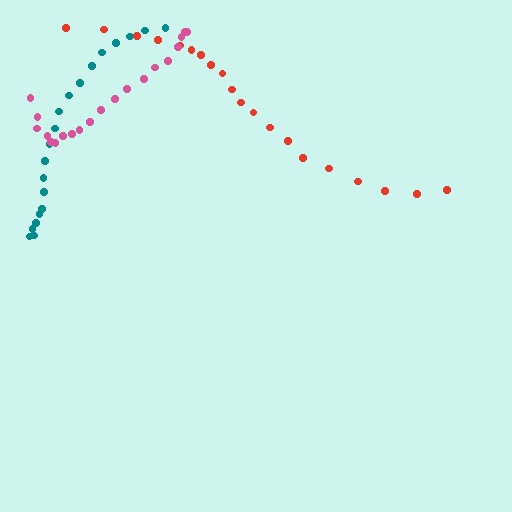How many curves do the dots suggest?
There are 3 distinct paths.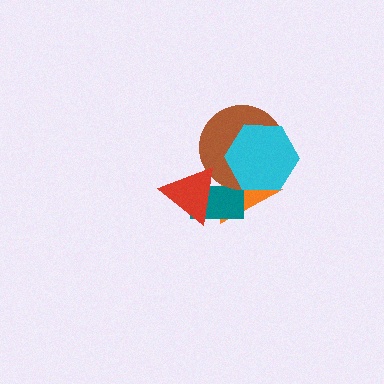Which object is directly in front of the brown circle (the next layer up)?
The cyan hexagon is directly in front of the brown circle.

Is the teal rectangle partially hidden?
Yes, it is partially covered by another shape.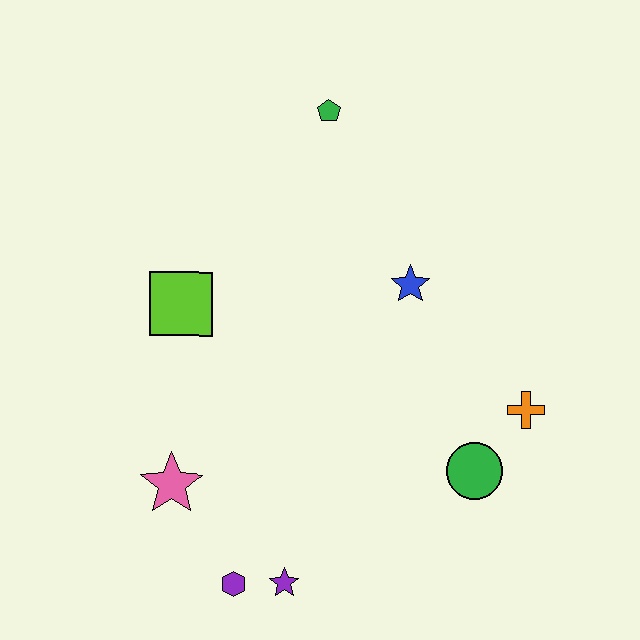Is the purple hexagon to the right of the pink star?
Yes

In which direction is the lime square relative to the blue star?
The lime square is to the left of the blue star.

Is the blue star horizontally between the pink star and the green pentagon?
No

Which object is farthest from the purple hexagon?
The green pentagon is farthest from the purple hexagon.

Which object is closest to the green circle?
The orange cross is closest to the green circle.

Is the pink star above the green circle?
No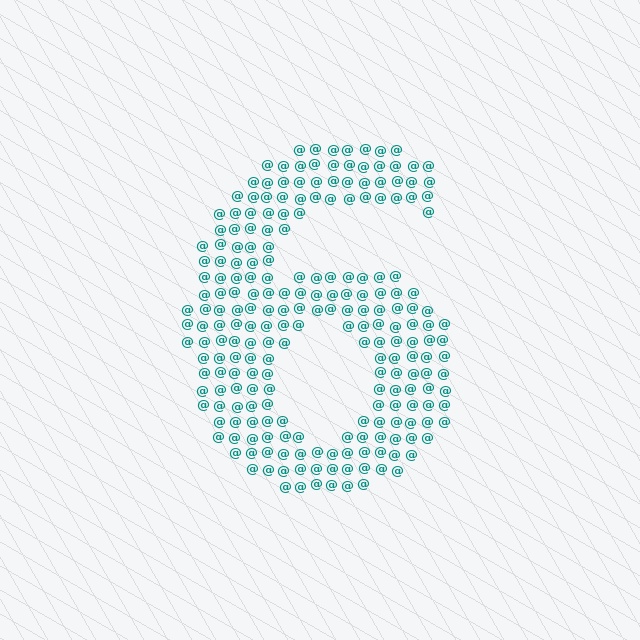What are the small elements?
The small elements are at signs.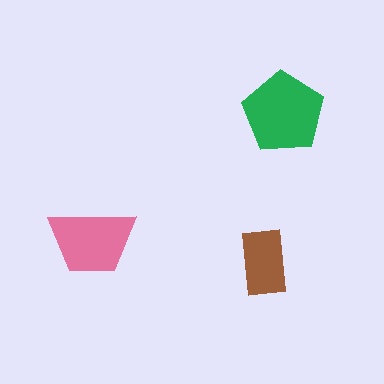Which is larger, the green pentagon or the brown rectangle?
The green pentagon.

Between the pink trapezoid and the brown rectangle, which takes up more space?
The pink trapezoid.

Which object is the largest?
The green pentagon.